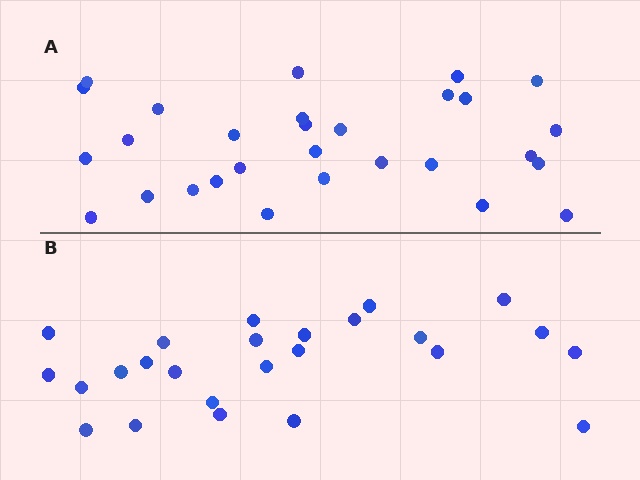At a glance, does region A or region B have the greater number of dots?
Region A (the top region) has more dots.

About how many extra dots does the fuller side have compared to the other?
Region A has about 4 more dots than region B.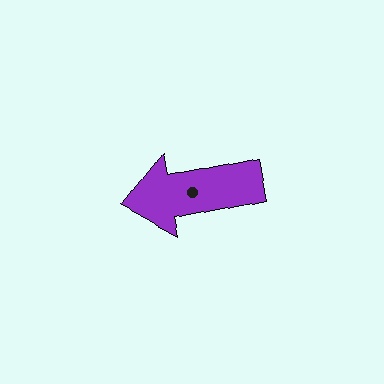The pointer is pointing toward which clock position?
Roughly 9 o'clock.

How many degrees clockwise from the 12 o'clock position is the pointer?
Approximately 258 degrees.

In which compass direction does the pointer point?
West.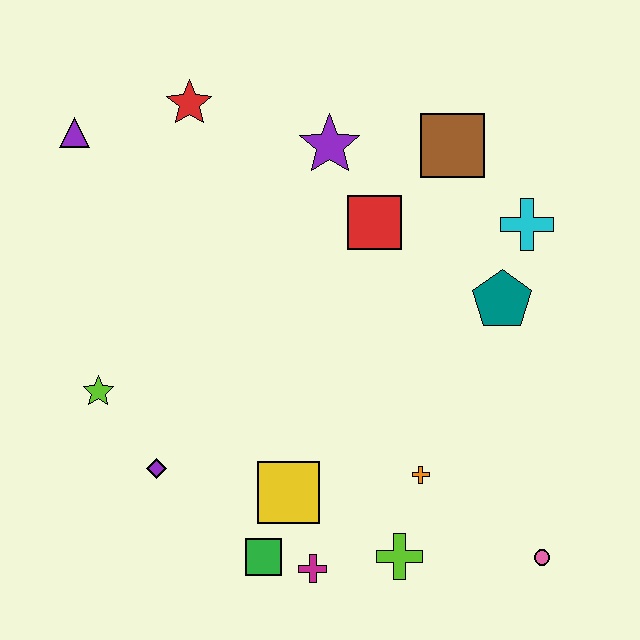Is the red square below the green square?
No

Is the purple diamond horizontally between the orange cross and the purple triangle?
Yes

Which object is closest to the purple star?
The red square is closest to the purple star.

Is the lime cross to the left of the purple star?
No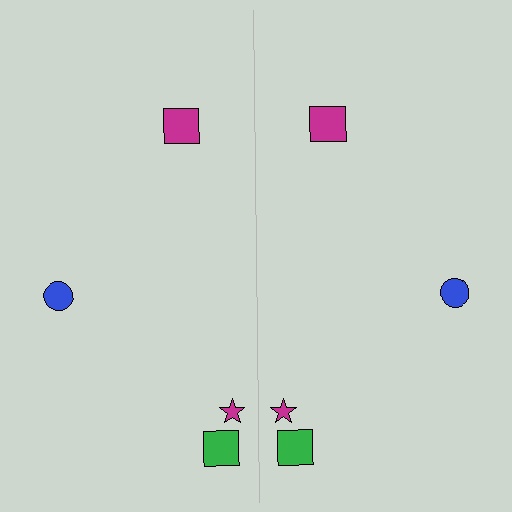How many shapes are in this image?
There are 8 shapes in this image.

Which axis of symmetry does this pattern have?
The pattern has a vertical axis of symmetry running through the center of the image.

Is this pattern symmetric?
Yes, this pattern has bilateral (reflection) symmetry.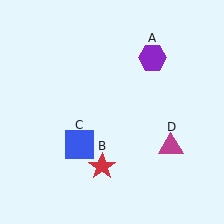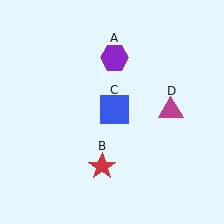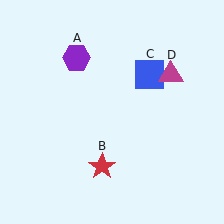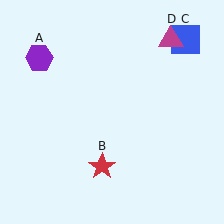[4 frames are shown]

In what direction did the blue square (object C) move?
The blue square (object C) moved up and to the right.